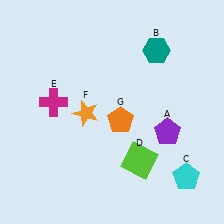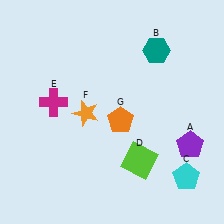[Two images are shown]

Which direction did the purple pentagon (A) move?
The purple pentagon (A) moved right.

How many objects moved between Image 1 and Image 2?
1 object moved between the two images.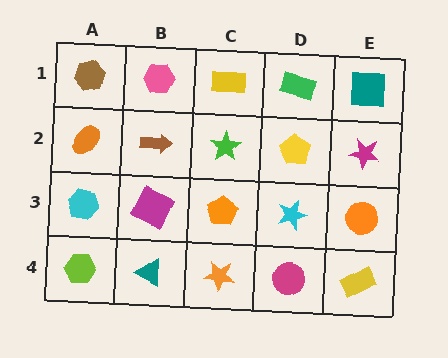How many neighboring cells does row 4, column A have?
2.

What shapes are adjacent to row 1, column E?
A magenta star (row 2, column E), a green rectangle (row 1, column D).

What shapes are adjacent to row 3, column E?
A magenta star (row 2, column E), a yellow rectangle (row 4, column E), a cyan star (row 3, column D).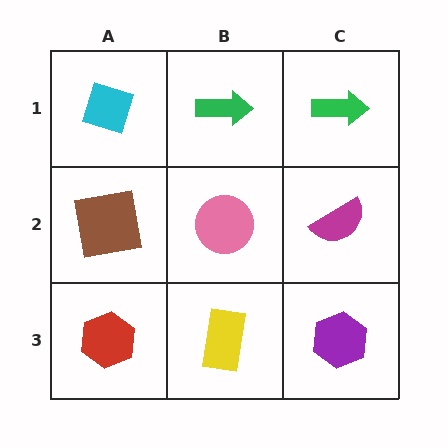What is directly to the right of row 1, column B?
A green arrow.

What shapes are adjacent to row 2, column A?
A cyan diamond (row 1, column A), a red hexagon (row 3, column A), a pink circle (row 2, column B).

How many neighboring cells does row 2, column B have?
4.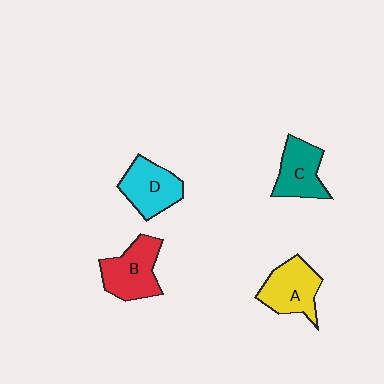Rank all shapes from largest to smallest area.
From largest to smallest: B (red), A (yellow), D (cyan), C (teal).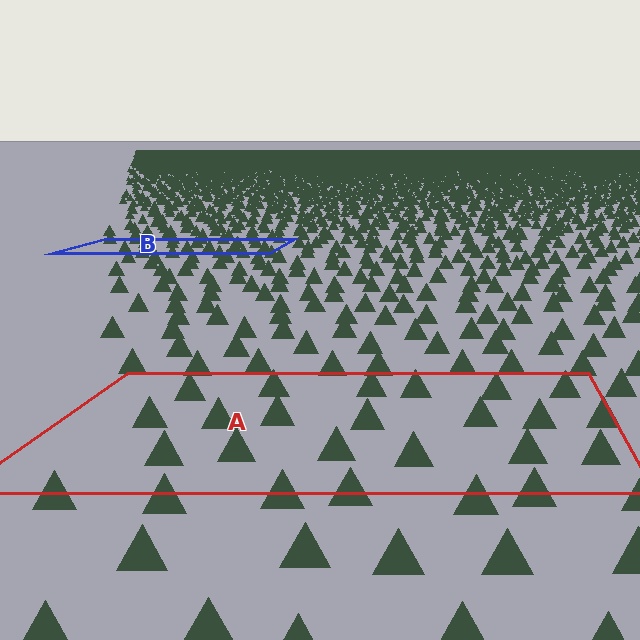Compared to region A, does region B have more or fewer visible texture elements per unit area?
Region B has more texture elements per unit area — they are packed more densely because it is farther away.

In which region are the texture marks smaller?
The texture marks are smaller in region B, because it is farther away.